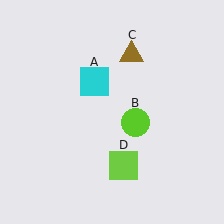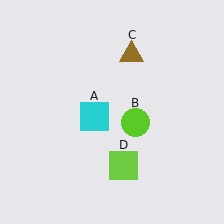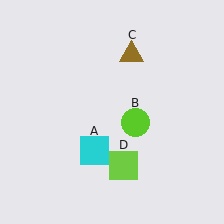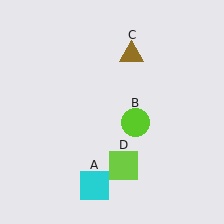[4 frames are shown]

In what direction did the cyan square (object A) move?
The cyan square (object A) moved down.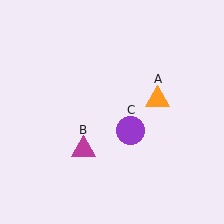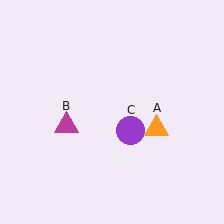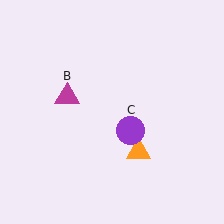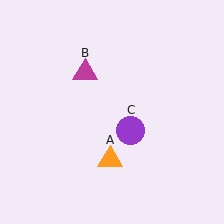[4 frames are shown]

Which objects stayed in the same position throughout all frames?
Purple circle (object C) remained stationary.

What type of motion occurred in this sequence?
The orange triangle (object A), magenta triangle (object B) rotated clockwise around the center of the scene.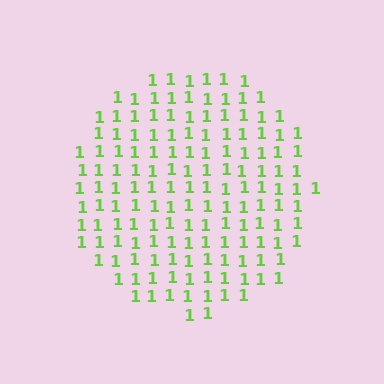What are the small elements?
The small elements are digit 1's.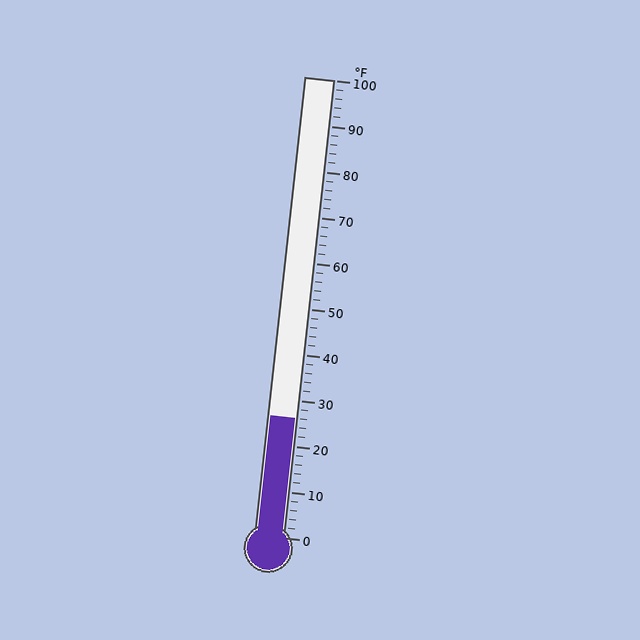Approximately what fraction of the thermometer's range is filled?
The thermometer is filled to approximately 25% of its range.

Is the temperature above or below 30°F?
The temperature is below 30°F.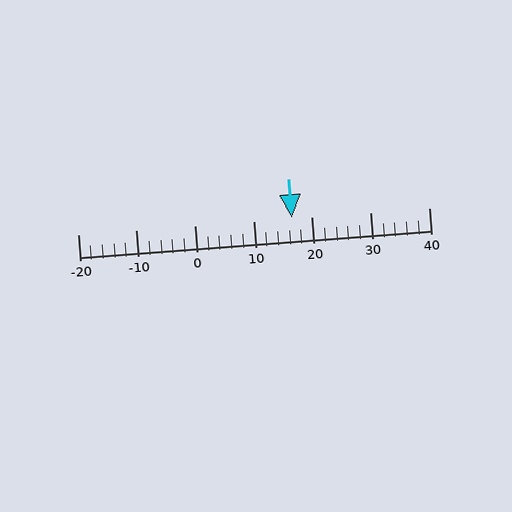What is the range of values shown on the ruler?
The ruler shows values from -20 to 40.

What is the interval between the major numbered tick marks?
The major tick marks are spaced 10 units apart.